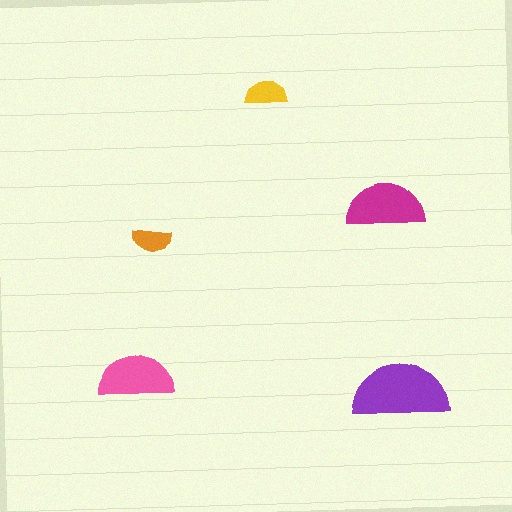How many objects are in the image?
There are 5 objects in the image.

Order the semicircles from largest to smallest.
the purple one, the magenta one, the pink one, the yellow one, the orange one.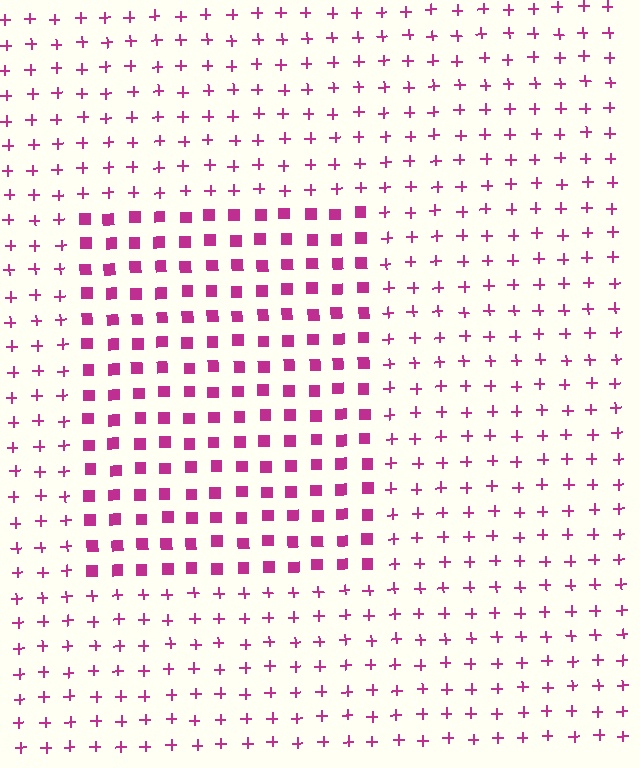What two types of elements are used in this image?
The image uses squares inside the rectangle region and plus signs outside it.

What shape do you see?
I see a rectangle.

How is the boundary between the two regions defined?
The boundary is defined by a change in element shape: squares inside vs. plus signs outside. All elements share the same color and spacing.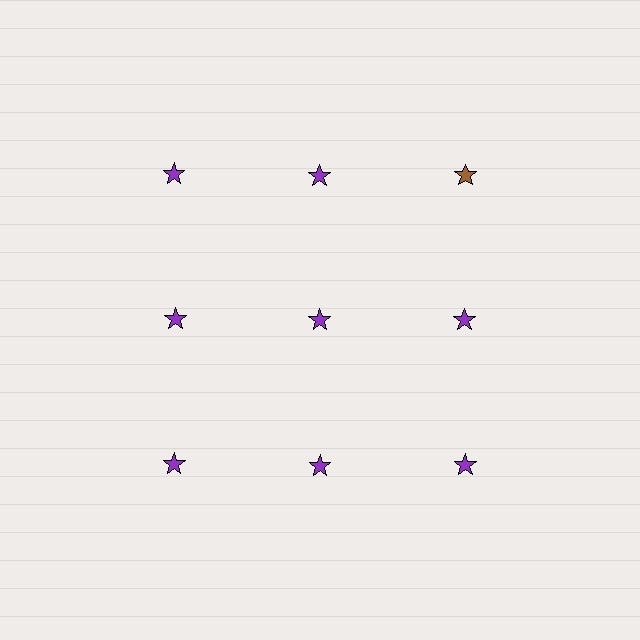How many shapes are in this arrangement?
There are 9 shapes arranged in a grid pattern.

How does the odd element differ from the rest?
It has a different color: brown instead of purple.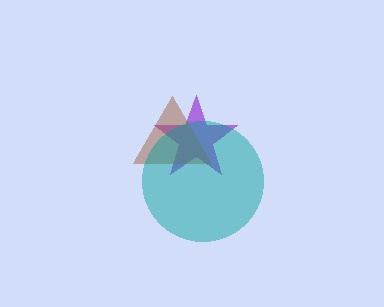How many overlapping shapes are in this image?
There are 3 overlapping shapes in the image.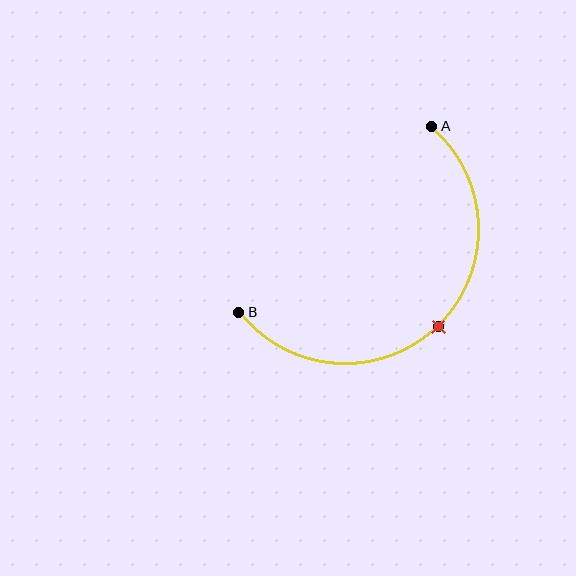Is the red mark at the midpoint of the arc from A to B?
Yes. The red mark lies on the arc at equal arc-length from both A and B — it is the arc midpoint.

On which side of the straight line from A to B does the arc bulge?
The arc bulges below and to the right of the straight line connecting A and B.